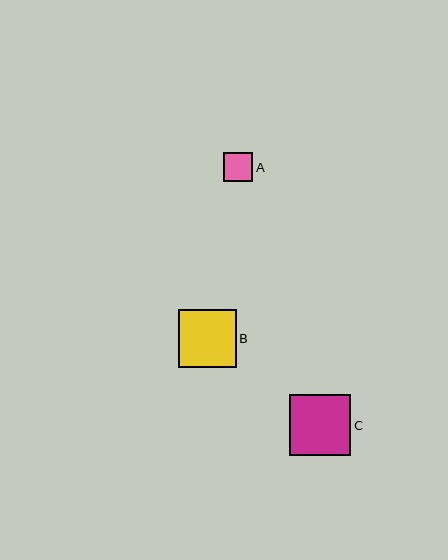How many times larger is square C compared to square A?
Square C is approximately 2.1 times the size of square A.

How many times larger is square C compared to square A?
Square C is approximately 2.1 times the size of square A.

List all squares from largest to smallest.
From largest to smallest: C, B, A.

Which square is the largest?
Square C is the largest with a size of approximately 61 pixels.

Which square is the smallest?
Square A is the smallest with a size of approximately 29 pixels.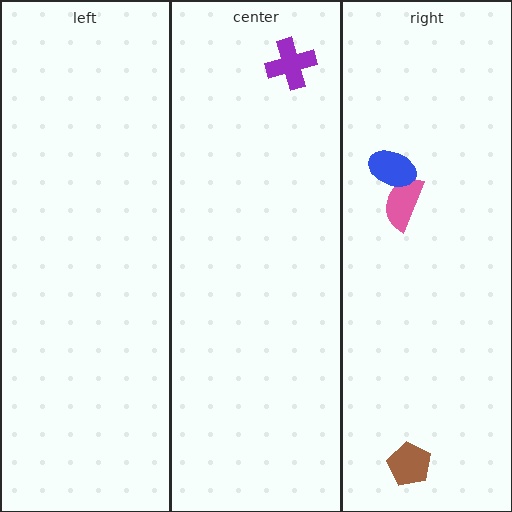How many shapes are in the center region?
1.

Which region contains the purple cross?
The center region.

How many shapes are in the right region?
3.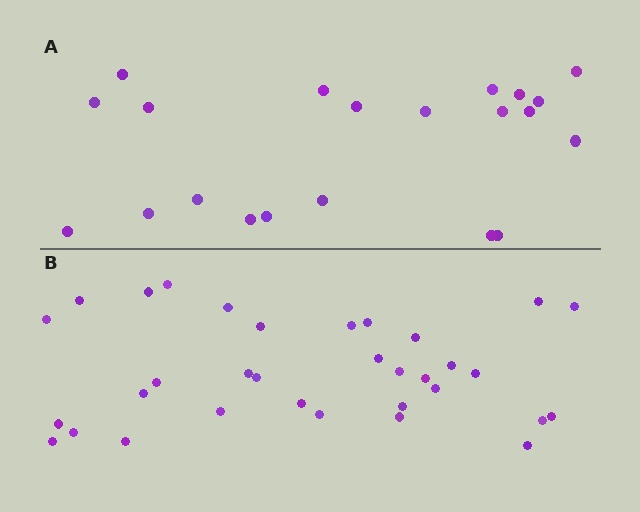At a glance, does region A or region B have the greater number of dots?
Region B (the bottom region) has more dots.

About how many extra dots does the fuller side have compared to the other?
Region B has roughly 12 or so more dots than region A.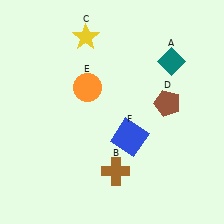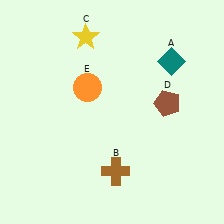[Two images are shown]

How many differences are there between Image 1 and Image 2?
There is 1 difference between the two images.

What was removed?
The blue square (F) was removed in Image 2.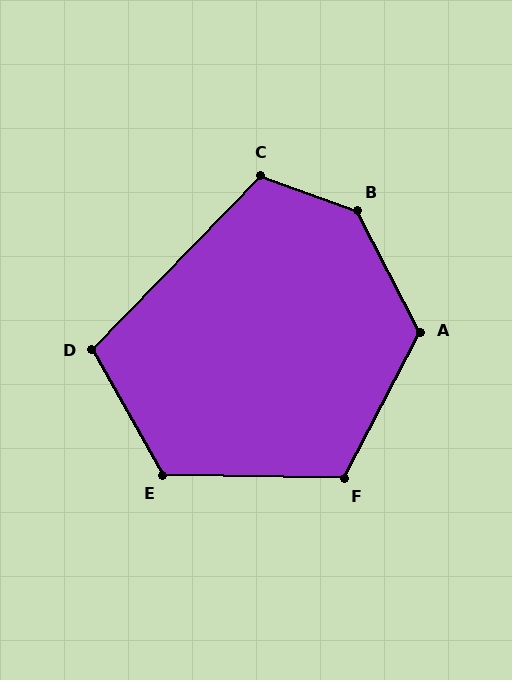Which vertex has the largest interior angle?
B, at approximately 137 degrees.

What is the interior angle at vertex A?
Approximately 125 degrees (obtuse).